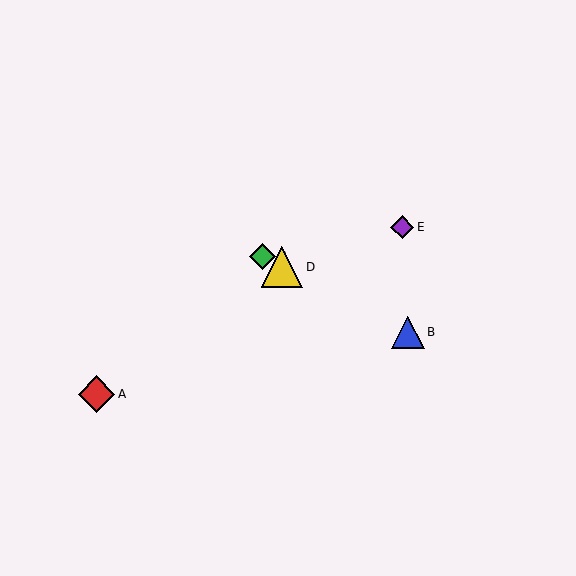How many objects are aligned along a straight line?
3 objects (B, C, D) are aligned along a straight line.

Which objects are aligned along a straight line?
Objects B, C, D are aligned along a straight line.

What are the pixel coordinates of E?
Object E is at (402, 227).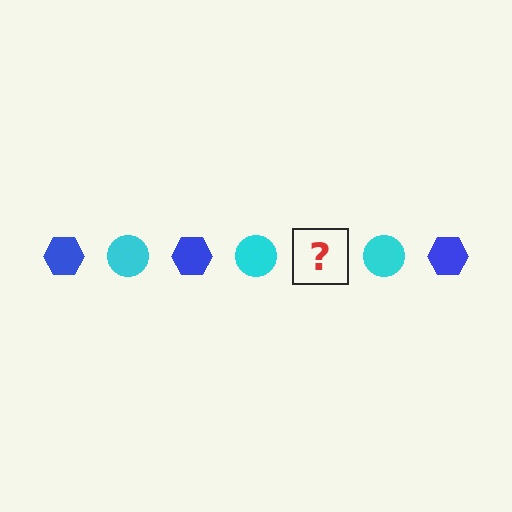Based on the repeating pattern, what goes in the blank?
The blank should be a blue hexagon.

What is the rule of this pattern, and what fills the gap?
The rule is that the pattern alternates between blue hexagon and cyan circle. The gap should be filled with a blue hexagon.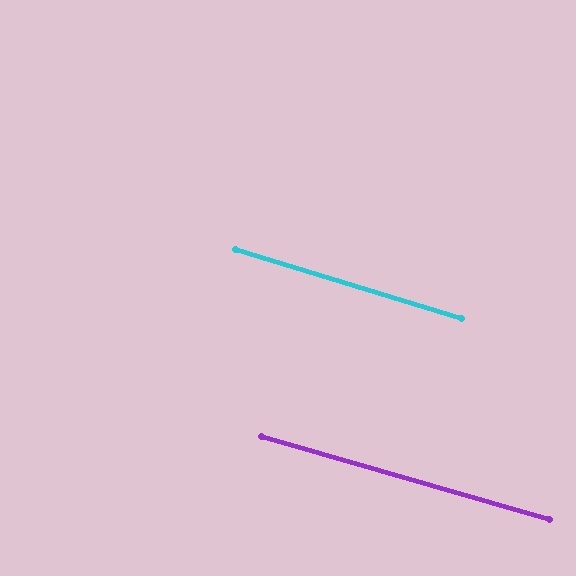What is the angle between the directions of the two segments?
Approximately 1 degree.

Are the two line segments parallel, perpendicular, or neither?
Parallel — their directions differ by only 0.8°.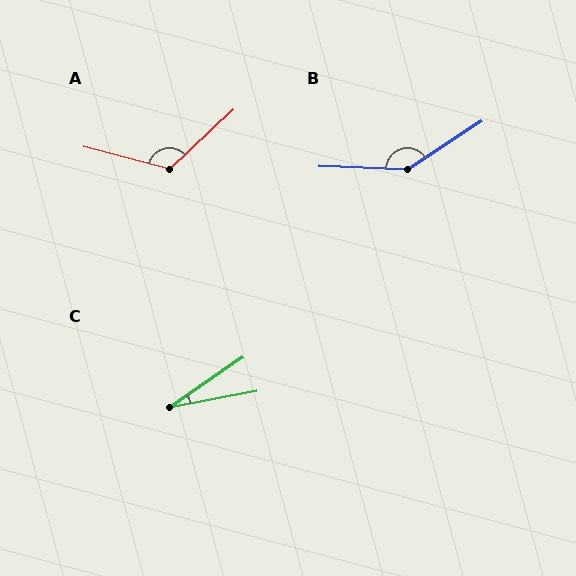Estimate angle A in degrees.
Approximately 122 degrees.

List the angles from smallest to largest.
C (24°), A (122°), B (145°).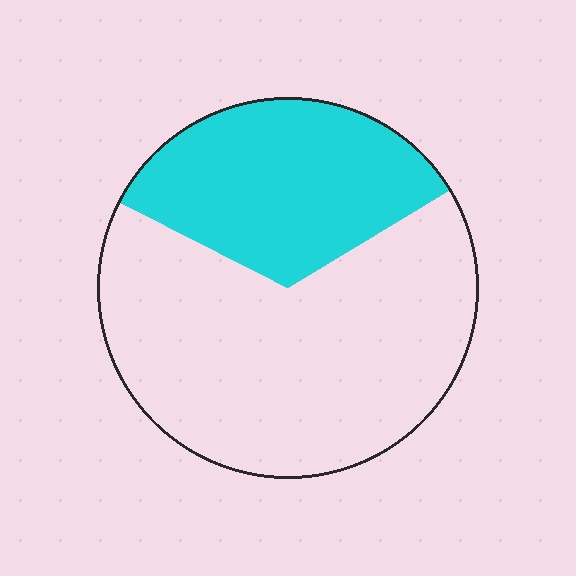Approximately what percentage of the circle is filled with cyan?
Approximately 35%.